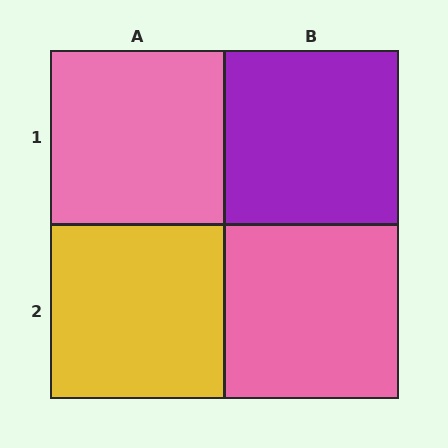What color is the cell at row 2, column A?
Yellow.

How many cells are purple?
1 cell is purple.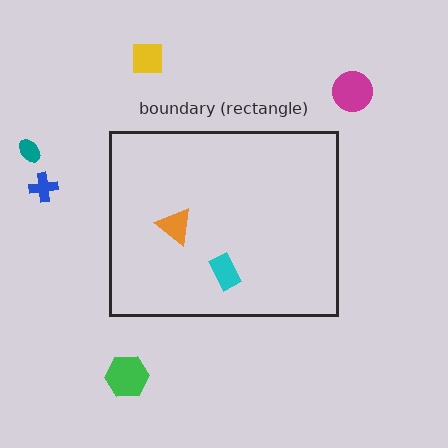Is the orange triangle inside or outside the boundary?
Inside.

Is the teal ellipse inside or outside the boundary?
Outside.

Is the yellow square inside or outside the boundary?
Outside.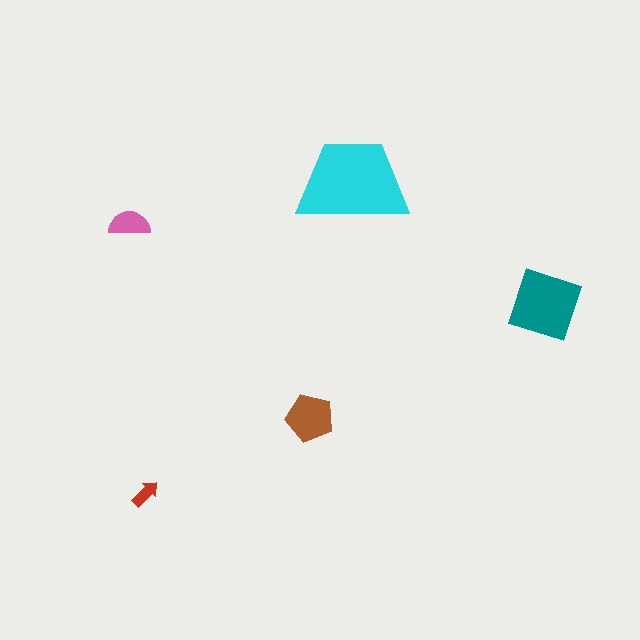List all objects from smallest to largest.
The red arrow, the pink semicircle, the brown pentagon, the teal diamond, the cyan trapezoid.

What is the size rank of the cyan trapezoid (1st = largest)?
1st.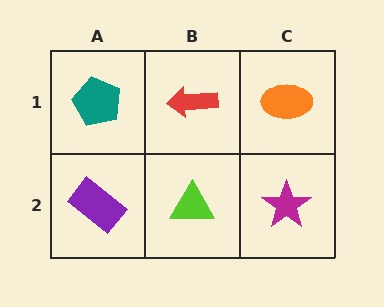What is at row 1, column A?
A teal pentagon.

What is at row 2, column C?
A magenta star.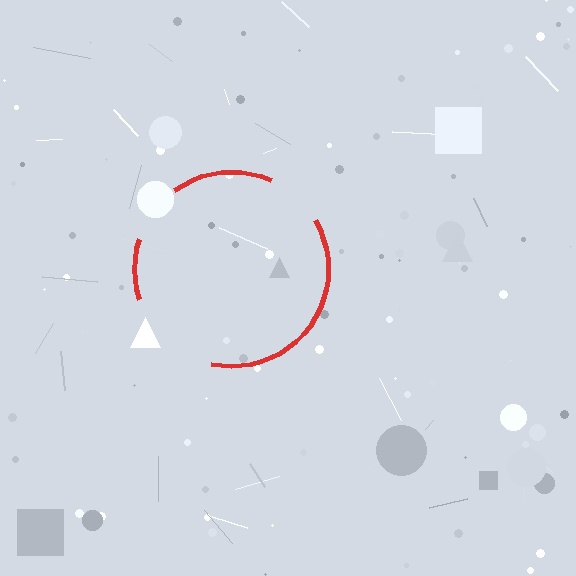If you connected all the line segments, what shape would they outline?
They would outline a circle.